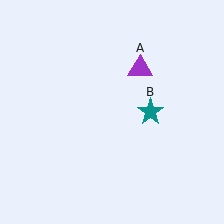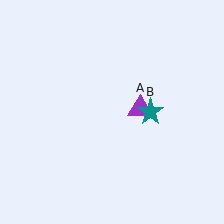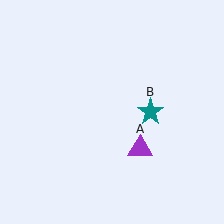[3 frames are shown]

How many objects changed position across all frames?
1 object changed position: purple triangle (object A).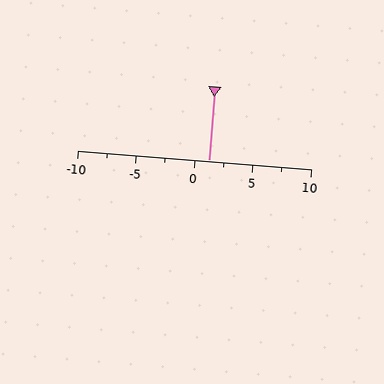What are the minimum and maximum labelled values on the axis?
The axis runs from -10 to 10.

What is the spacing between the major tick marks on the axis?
The major ticks are spaced 5 apart.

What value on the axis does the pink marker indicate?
The marker indicates approximately 1.2.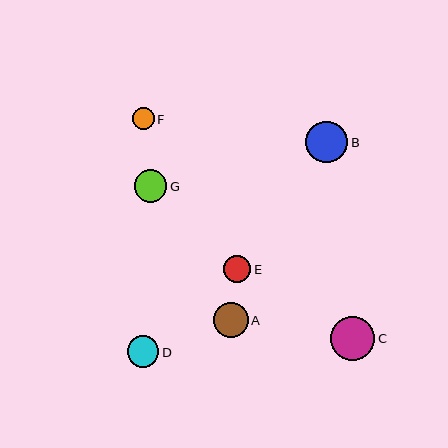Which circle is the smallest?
Circle F is the smallest with a size of approximately 22 pixels.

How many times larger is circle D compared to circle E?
Circle D is approximately 1.2 times the size of circle E.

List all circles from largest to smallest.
From largest to smallest: C, B, A, G, D, E, F.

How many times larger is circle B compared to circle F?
Circle B is approximately 1.9 times the size of circle F.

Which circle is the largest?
Circle C is the largest with a size of approximately 44 pixels.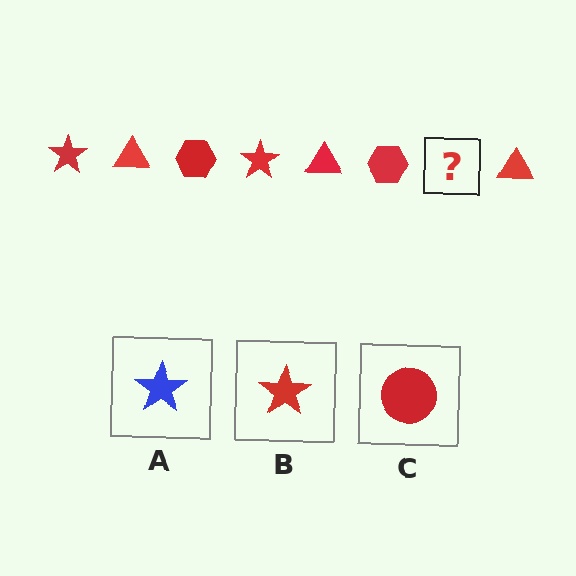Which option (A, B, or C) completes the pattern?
B.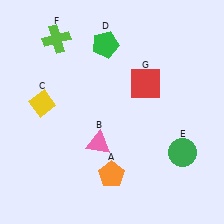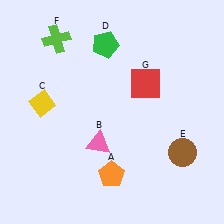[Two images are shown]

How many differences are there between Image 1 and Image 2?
There is 1 difference between the two images.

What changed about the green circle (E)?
In Image 1, E is green. In Image 2, it changed to brown.